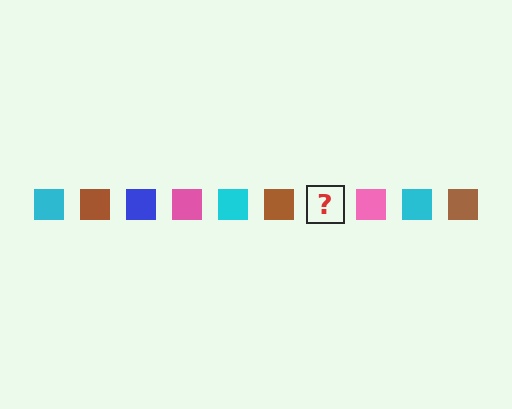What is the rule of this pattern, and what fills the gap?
The rule is that the pattern cycles through cyan, brown, blue, pink squares. The gap should be filled with a blue square.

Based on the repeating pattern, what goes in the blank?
The blank should be a blue square.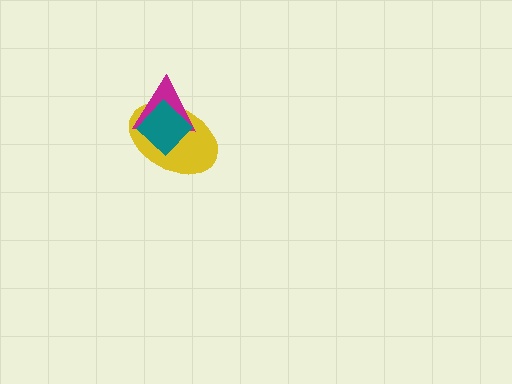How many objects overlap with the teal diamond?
2 objects overlap with the teal diamond.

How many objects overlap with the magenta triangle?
2 objects overlap with the magenta triangle.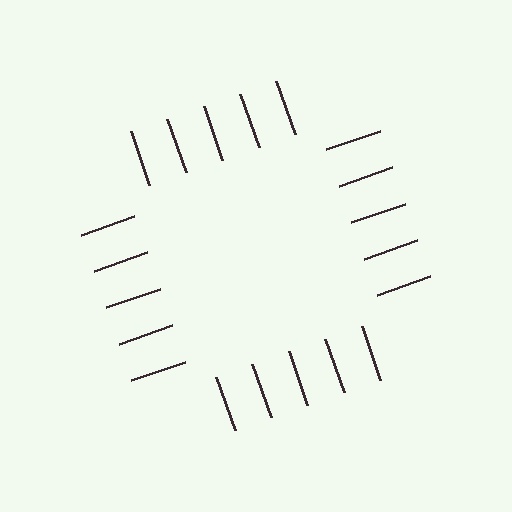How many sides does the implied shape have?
4 sides — the line-ends trace a square.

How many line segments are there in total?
20 — 5 along each of the 4 edges.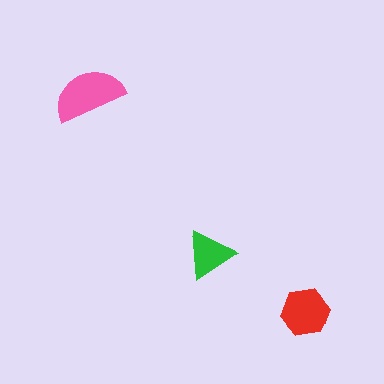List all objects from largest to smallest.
The pink semicircle, the red hexagon, the green triangle.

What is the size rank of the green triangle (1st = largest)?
3rd.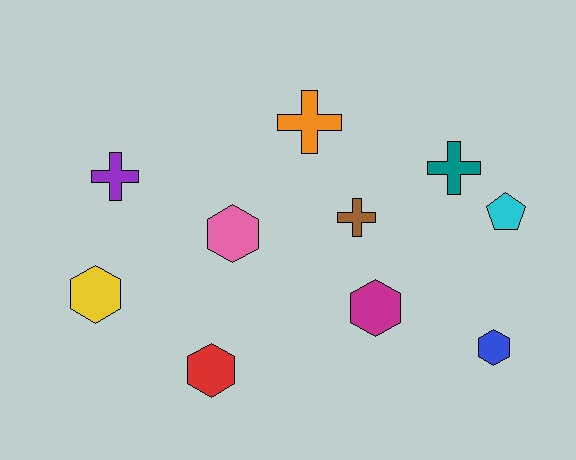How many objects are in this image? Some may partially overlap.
There are 10 objects.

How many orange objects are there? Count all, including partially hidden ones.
There is 1 orange object.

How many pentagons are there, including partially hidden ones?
There is 1 pentagon.